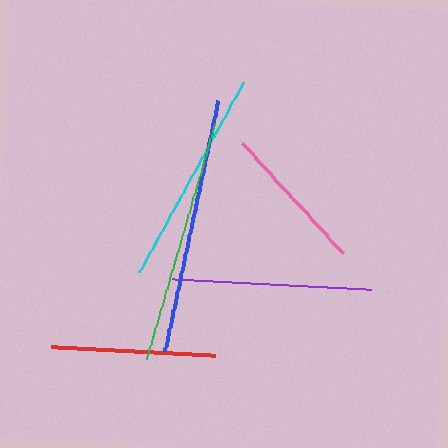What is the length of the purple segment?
The purple segment is approximately 199 pixels long.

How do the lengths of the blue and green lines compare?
The blue and green lines are approximately the same length.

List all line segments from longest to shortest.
From longest to shortest: blue, green, cyan, purple, red, pink.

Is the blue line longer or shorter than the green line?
The blue line is longer than the green line.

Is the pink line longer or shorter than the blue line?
The blue line is longer than the pink line.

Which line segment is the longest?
The blue line is the longest at approximately 257 pixels.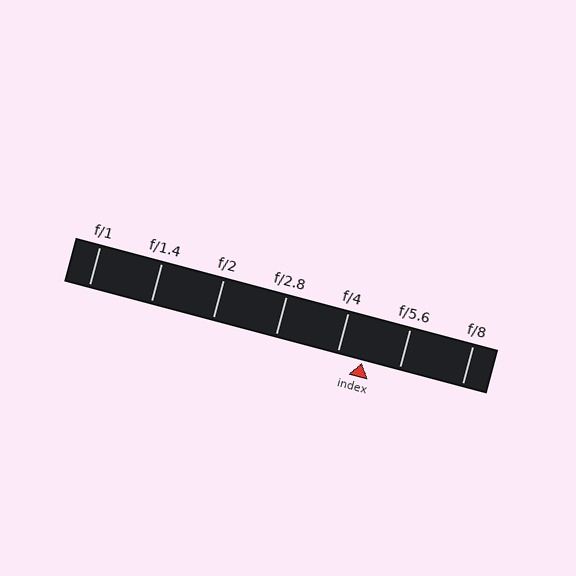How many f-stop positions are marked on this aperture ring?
There are 7 f-stop positions marked.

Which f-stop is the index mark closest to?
The index mark is closest to f/4.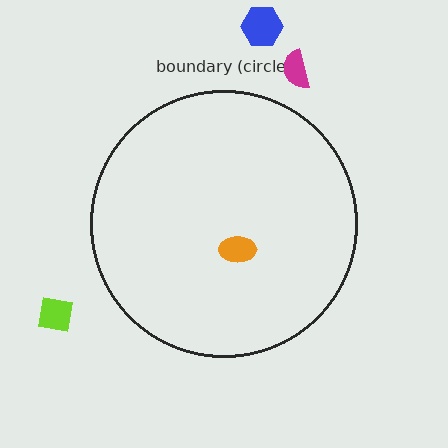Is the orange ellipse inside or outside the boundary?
Inside.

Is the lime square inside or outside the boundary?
Outside.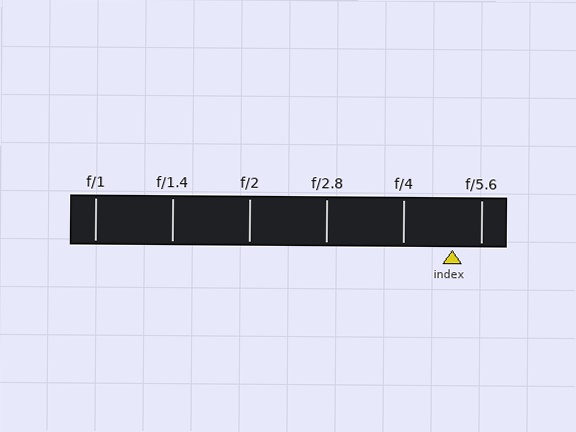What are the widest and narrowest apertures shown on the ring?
The widest aperture shown is f/1 and the narrowest is f/5.6.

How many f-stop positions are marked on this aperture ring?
There are 6 f-stop positions marked.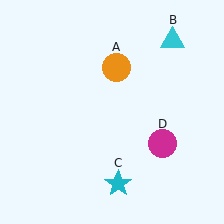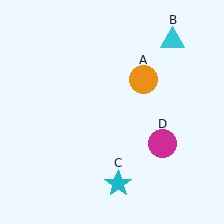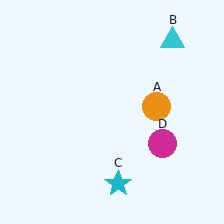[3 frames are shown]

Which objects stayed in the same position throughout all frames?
Cyan triangle (object B) and cyan star (object C) and magenta circle (object D) remained stationary.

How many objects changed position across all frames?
1 object changed position: orange circle (object A).